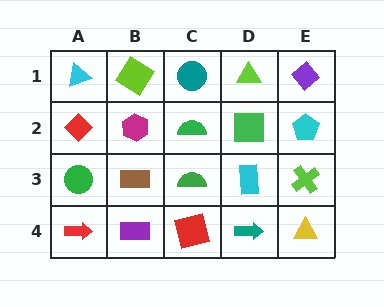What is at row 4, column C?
A red square.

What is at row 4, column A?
A red arrow.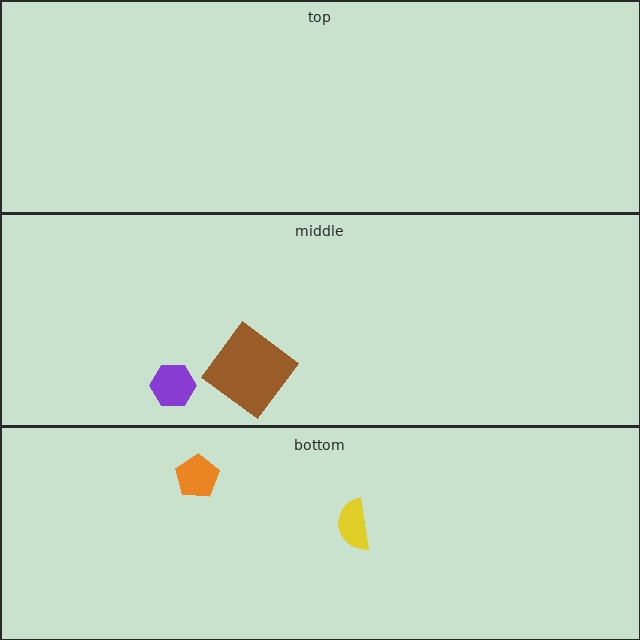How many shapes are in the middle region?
2.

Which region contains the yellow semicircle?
The bottom region.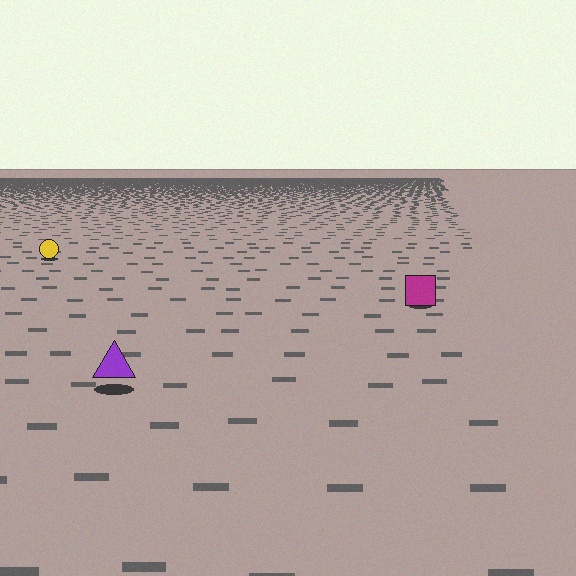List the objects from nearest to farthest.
From nearest to farthest: the purple triangle, the magenta square, the yellow circle.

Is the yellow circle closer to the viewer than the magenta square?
No. The magenta square is closer — you can tell from the texture gradient: the ground texture is coarser near it.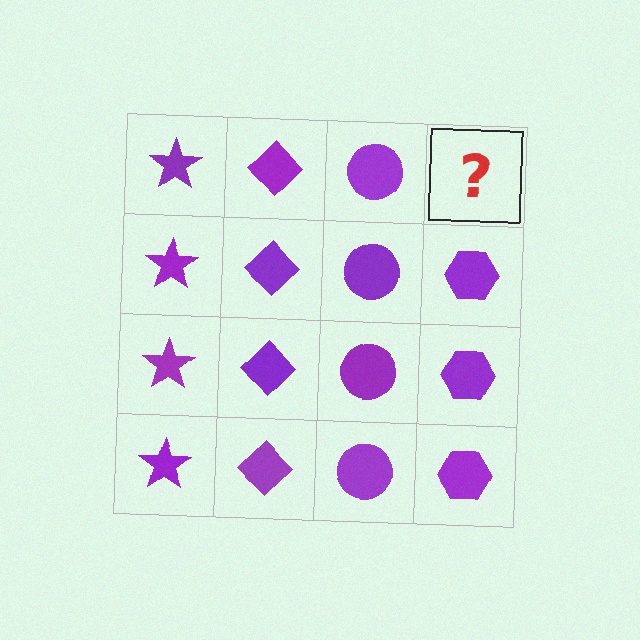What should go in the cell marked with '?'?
The missing cell should contain a purple hexagon.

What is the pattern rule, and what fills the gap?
The rule is that each column has a consistent shape. The gap should be filled with a purple hexagon.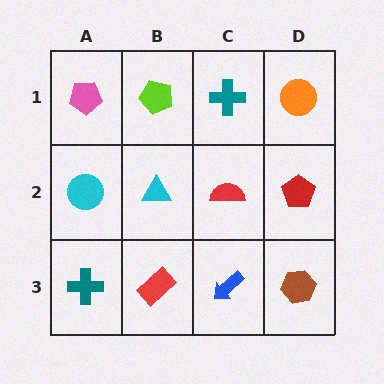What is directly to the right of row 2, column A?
A cyan triangle.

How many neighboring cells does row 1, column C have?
3.